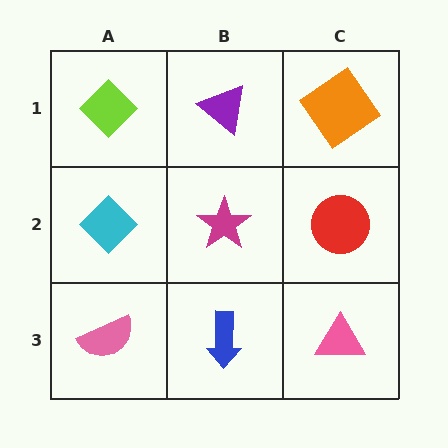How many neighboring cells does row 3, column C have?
2.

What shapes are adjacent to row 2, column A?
A lime diamond (row 1, column A), a pink semicircle (row 3, column A), a magenta star (row 2, column B).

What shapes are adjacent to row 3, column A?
A cyan diamond (row 2, column A), a blue arrow (row 3, column B).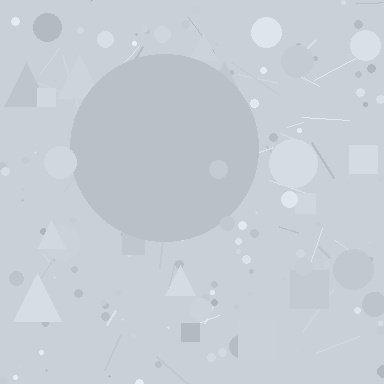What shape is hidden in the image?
A circle is hidden in the image.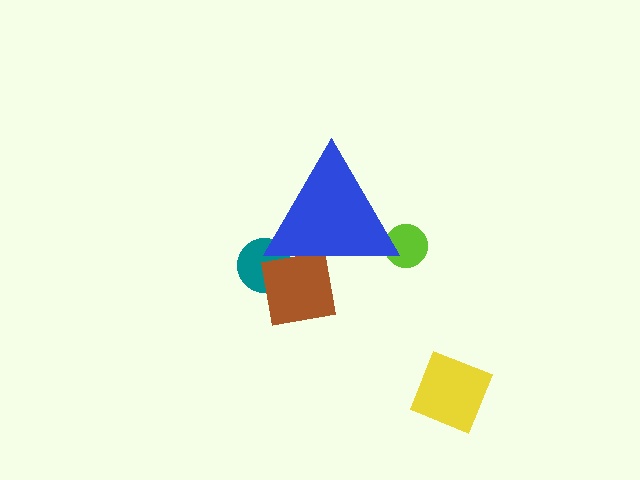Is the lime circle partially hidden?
Yes, the lime circle is partially hidden behind the blue triangle.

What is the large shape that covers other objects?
A blue triangle.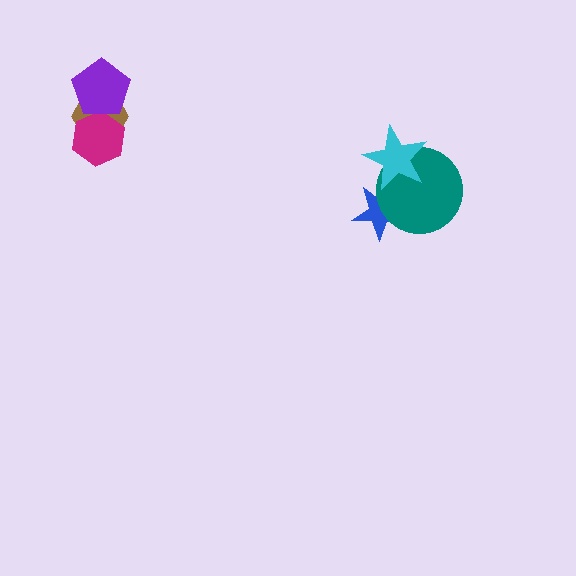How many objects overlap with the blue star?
2 objects overlap with the blue star.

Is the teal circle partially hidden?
Yes, it is partially covered by another shape.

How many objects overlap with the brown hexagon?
2 objects overlap with the brown hexagon.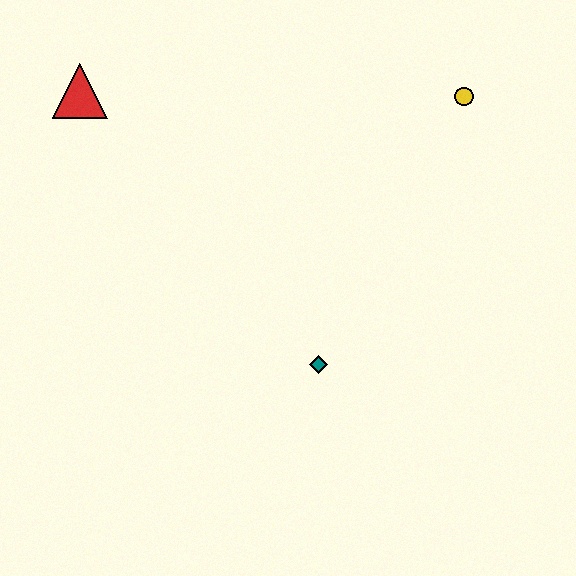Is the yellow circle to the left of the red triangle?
No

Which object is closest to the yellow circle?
The teal diamond is closest to the yellow circle.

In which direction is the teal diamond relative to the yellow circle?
The teal diamond is below the yellow circle.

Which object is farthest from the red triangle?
The yellow circle is farthest from the red triangle.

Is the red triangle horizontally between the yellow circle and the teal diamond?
No